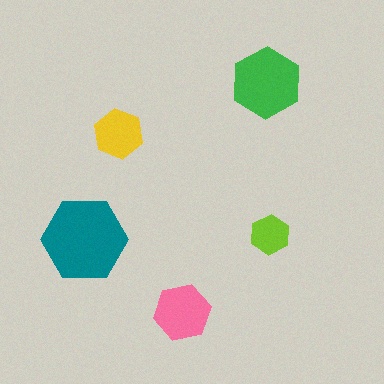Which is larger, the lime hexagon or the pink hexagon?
The pink one.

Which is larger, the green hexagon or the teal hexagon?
The teal one.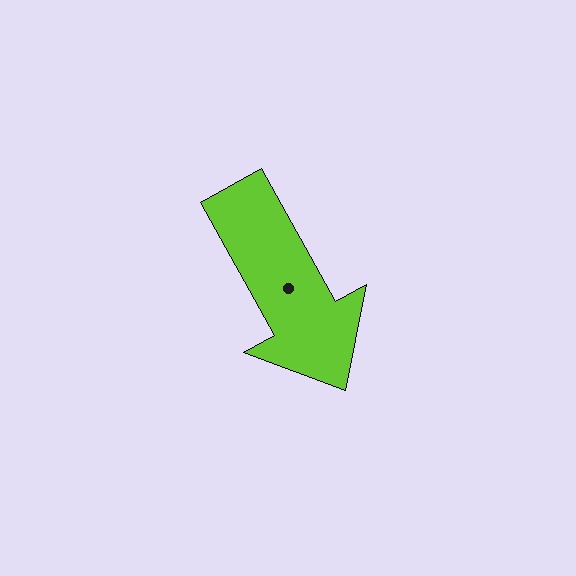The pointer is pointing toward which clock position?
Roughly 5 o'clock.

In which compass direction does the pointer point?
Southeast.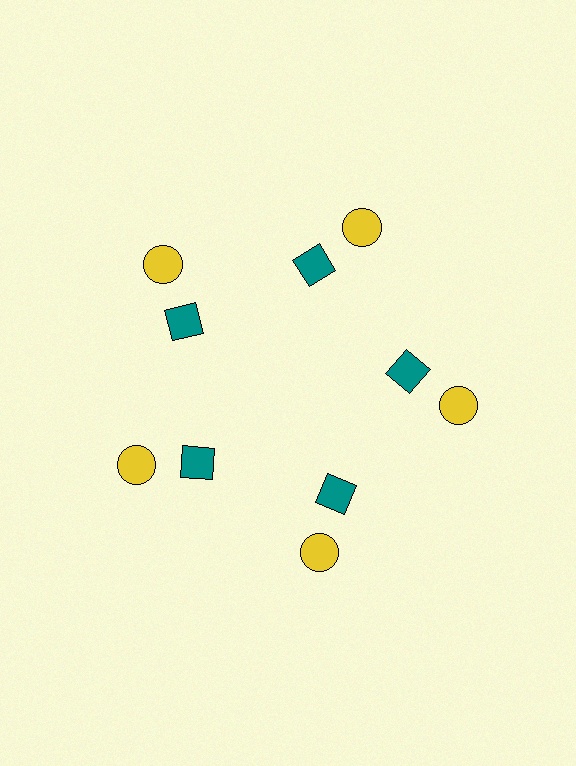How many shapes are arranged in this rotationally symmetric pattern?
There are 10 shapes, arranged in 5 groups of 2.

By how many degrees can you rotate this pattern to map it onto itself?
The pattern maps onto itself every 72 degrees of rotation.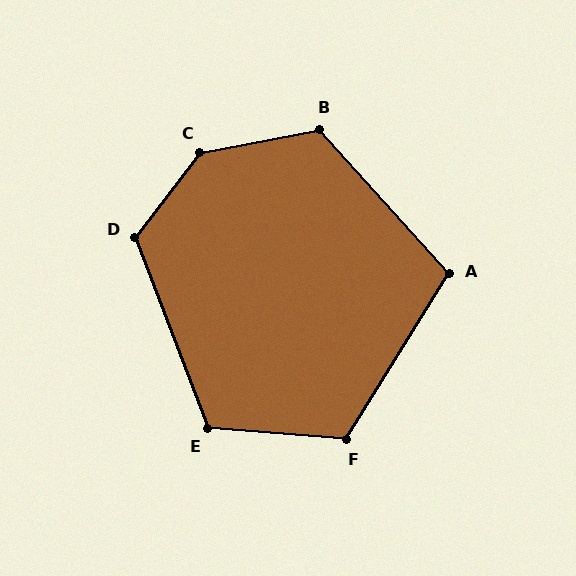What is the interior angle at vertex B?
Approximately 121 degrees (obtuse).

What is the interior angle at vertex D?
Approximately 121 degrees (obtuse).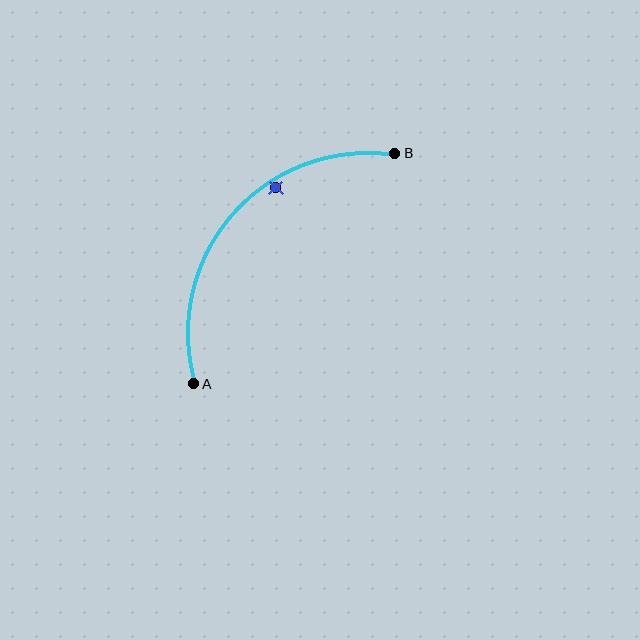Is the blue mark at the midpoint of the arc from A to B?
No — the blue mark does not lie on the arc at all. It sits slightly inside the curve.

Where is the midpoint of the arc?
The arc midpoint is the point on the curve farthest from the straight line joining A and B. It sits above and to the left of that line.